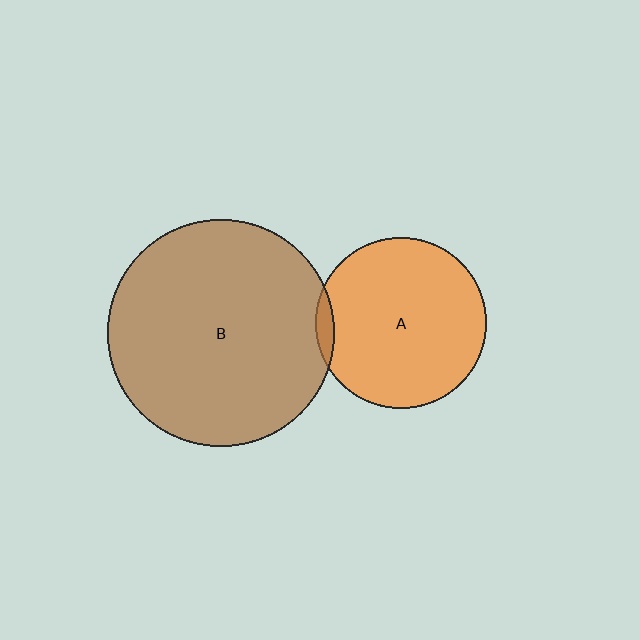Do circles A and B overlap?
Yes.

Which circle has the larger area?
Circle B (brown).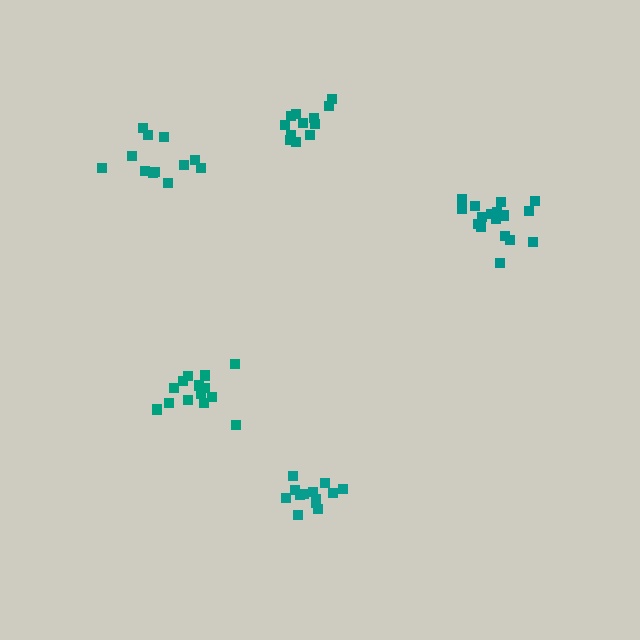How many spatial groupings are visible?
There are 5 spatial groupings.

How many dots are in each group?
Group 1: 18 dots, Group 2: 12 dots, Group 3: 14 dots, Group 4: 13 dots, Group 5: 12 dots (69 total).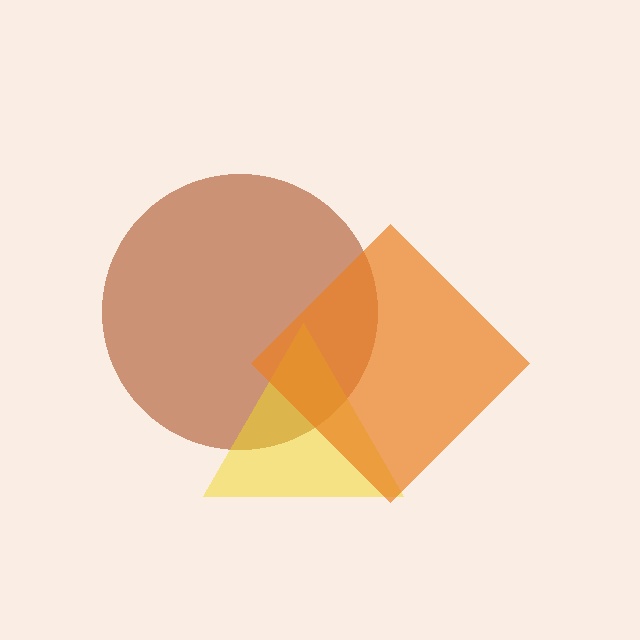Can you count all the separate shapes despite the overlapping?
Yes, there are 3 separate shapes.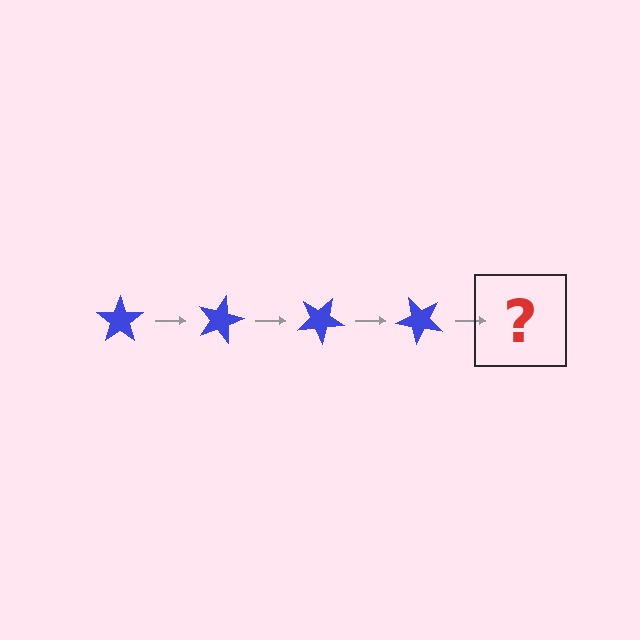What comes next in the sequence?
The next element should be a blue star rotated 60 degrees.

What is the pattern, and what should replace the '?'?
The pattern is that the star rotates 15 degrees each step. The '?' should be a blue star rotated 60 degrees.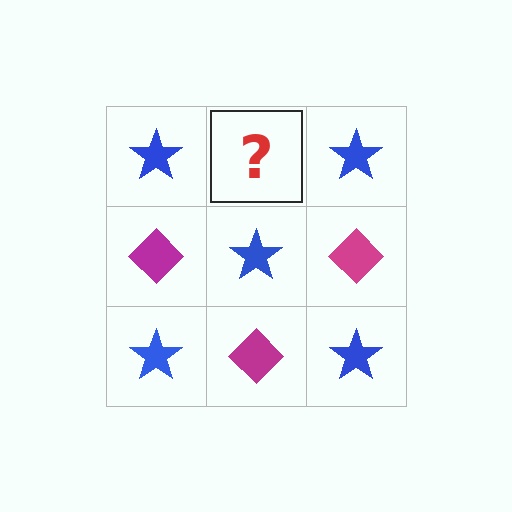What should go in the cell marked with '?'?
The missing cell should contain a magenta diamond.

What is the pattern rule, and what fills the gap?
The rule is that it alternates blue star and magenta diamond in a checkerboard pattern. The gap should be filled with a magenta diamond.